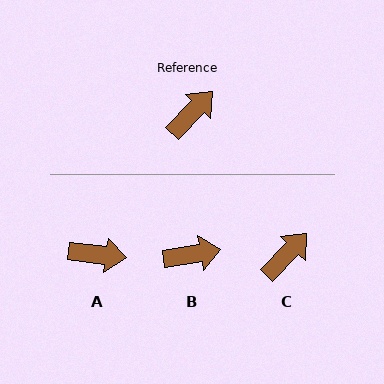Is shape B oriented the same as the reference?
No, it is off by about 36 degrees.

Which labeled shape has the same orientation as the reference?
C.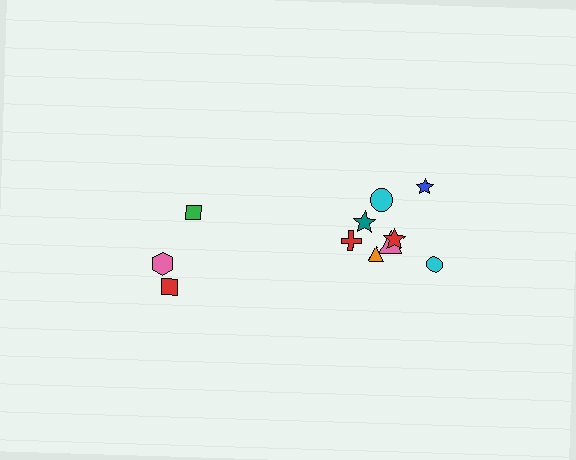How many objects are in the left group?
There are 3 objects.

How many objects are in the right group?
There are 8 objects.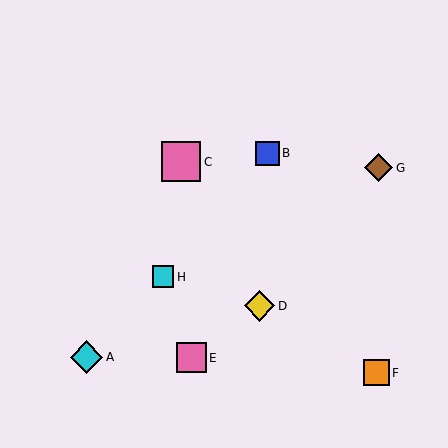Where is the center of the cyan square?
The center of the cyan square is at (163, 277).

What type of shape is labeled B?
Shape B is a blue square.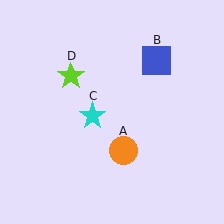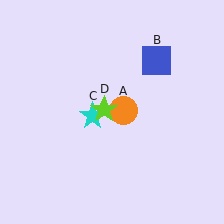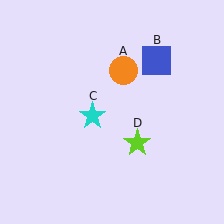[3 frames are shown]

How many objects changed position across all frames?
2 objects changed position: orange circle (object A), lime star (object D).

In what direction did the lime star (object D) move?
The lime star (object D) moved down and to the right.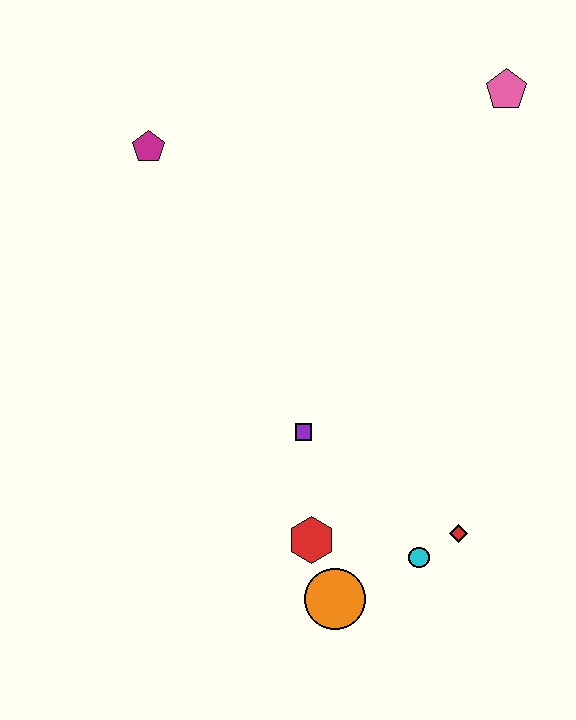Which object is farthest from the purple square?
The pink pentagon is farthest from the purple square.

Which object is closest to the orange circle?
The red hexagon is closest to the orange circle.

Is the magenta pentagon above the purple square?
Yes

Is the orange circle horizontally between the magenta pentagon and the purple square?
No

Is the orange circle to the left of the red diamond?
Yes